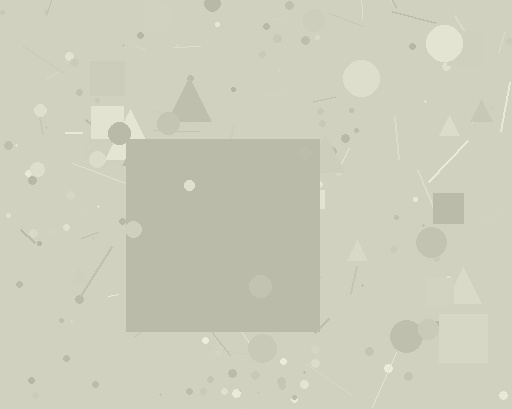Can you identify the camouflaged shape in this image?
The camouflaged shape is a square.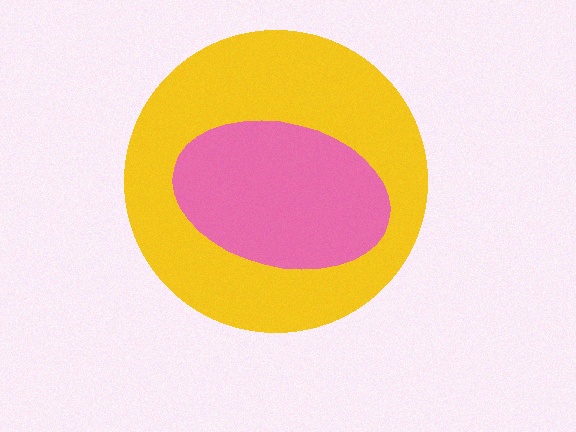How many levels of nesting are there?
2.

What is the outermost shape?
The yellow circle.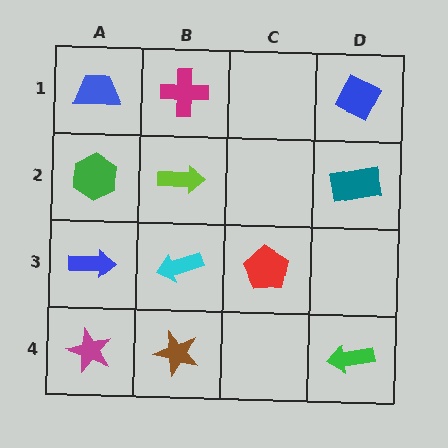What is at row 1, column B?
A magenta cross.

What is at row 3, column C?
A red pentagon.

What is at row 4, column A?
A magenta star.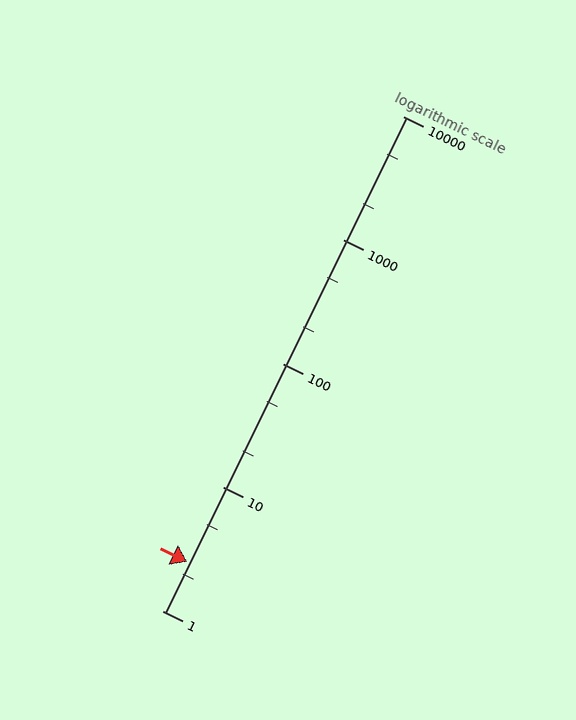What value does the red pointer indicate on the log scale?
The pointer indicates approximately 2.5.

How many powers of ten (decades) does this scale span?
The scale spans 4 decades, from 1 to 10000.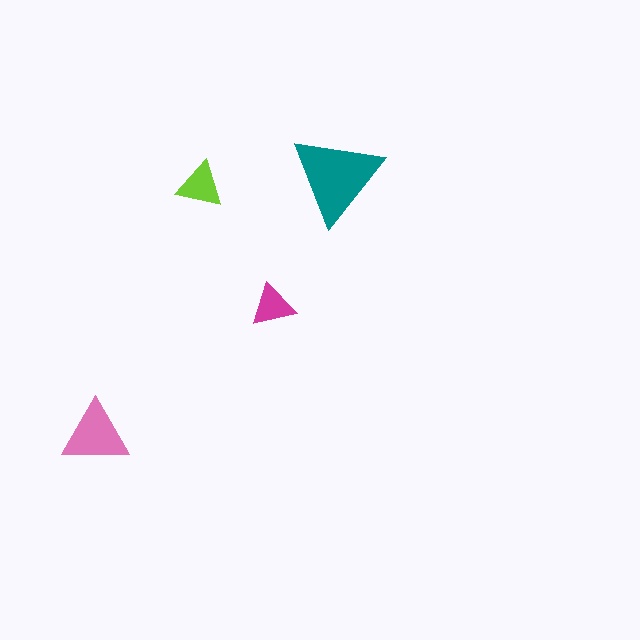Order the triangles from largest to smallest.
the teal one, the pink one, the lime one, the magenta one.